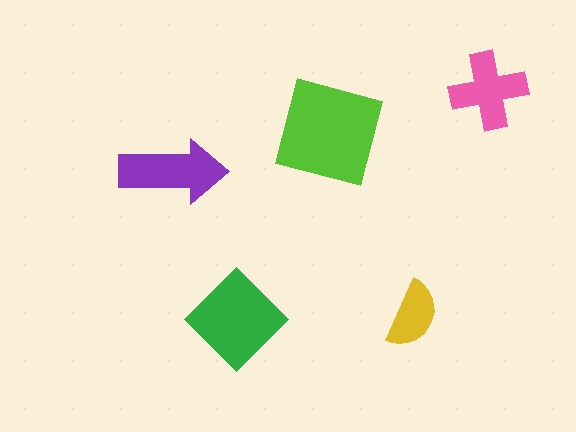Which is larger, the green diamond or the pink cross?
The green diamond.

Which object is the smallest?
The yellow semicircle.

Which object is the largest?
The lime square.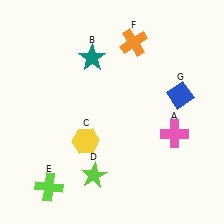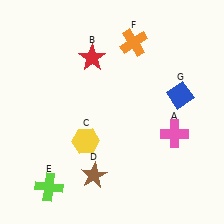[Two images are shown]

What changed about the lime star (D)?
In Image 1, D is lime. In Image 2, it changed to brown.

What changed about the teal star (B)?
In Image 1, B is teal. In Image 2, it changed to red.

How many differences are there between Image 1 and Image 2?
There are 2 differences between the two images.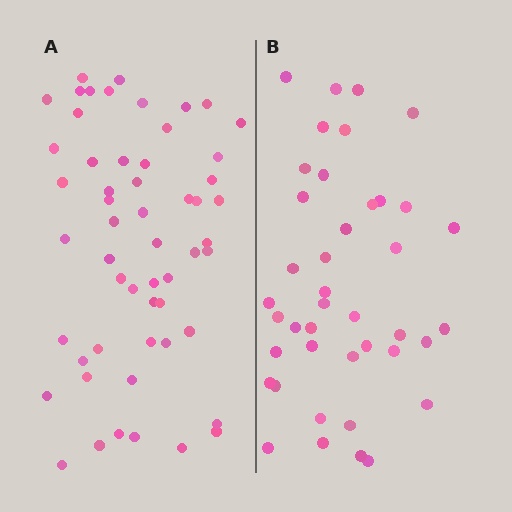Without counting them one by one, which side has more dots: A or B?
Region A (the left region) has more dots.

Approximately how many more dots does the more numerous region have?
Region A has approximately 15 more dots than region B.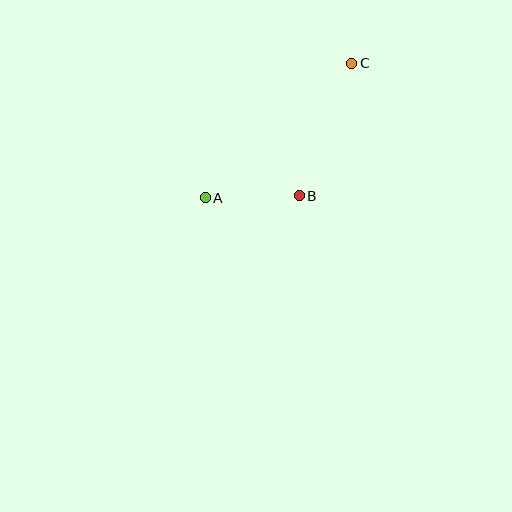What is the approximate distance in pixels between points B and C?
The distance between B and C is approximately 142 pixels.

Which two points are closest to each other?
Points A and B are closest to each other.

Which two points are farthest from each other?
Points A and C are farthest from each other.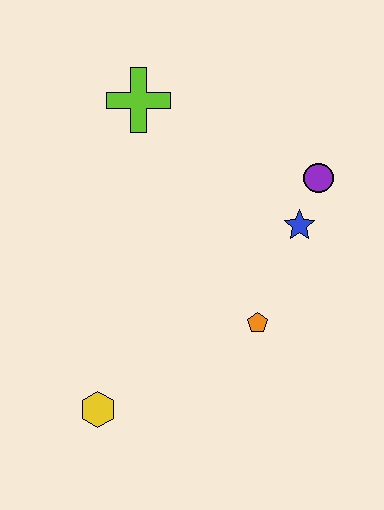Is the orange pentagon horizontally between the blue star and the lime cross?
Yes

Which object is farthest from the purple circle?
The yellow hexagon is farthest from the purple circle.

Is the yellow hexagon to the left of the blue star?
Yes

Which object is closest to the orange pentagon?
The blue star is closest to the orange pentagon.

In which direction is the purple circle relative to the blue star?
The purple circle is above the blue star.